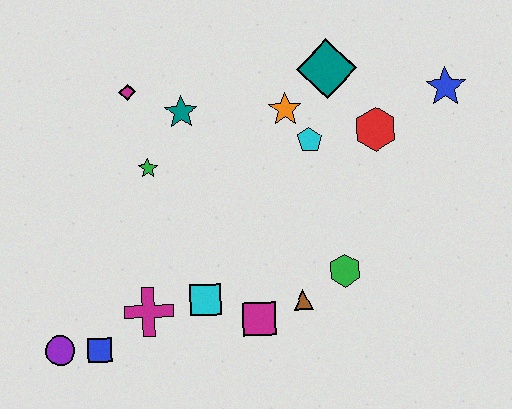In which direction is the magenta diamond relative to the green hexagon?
The magenta diamond is to the left of the green hexagon.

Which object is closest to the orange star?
The cyan pentagon is closest to the orange star.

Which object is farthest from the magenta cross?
The blue star is farthest from the magenta cross.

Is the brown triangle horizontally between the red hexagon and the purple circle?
Yes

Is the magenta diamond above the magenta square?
Yes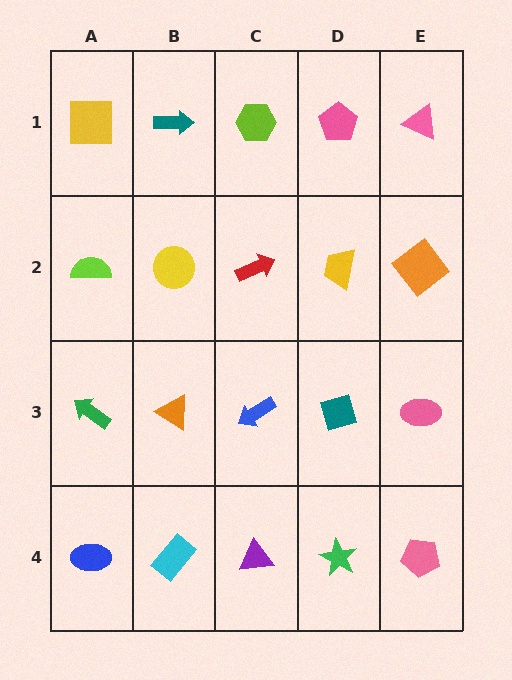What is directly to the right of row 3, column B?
A blue arrow.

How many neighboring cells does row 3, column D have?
4.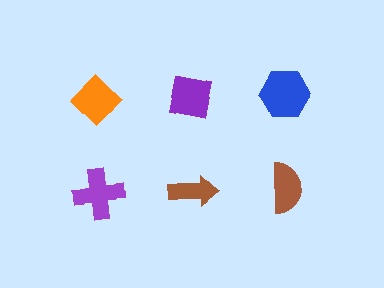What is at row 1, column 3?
A blue hexagon.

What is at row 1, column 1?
An orange diamond.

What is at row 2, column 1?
A purple cross.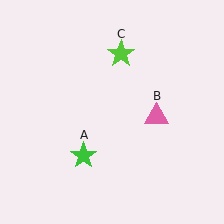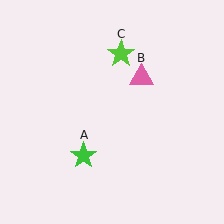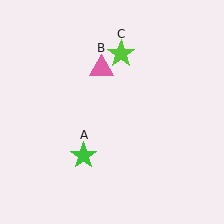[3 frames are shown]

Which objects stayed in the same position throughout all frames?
Green star (object A) and lime star (object C) remained stationary.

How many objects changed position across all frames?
1 object changed position: pink triangle (object B).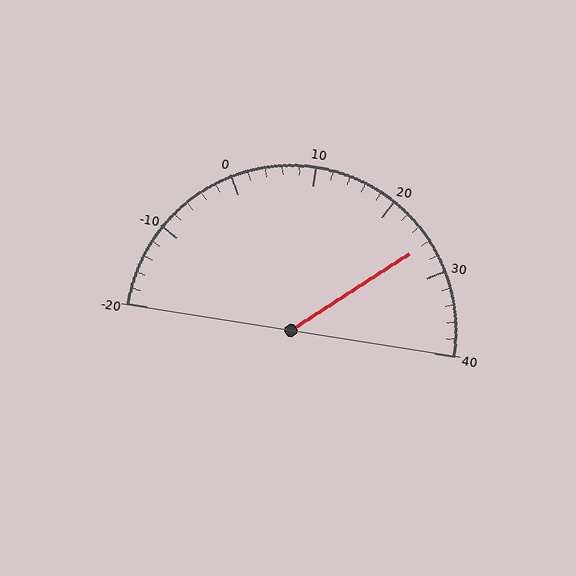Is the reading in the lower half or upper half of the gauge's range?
The reading is in the upper half of the range (-20 to 40).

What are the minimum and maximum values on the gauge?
The gauge ranges from -20 to 40.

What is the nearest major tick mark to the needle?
The nearest major tick mark is 30.